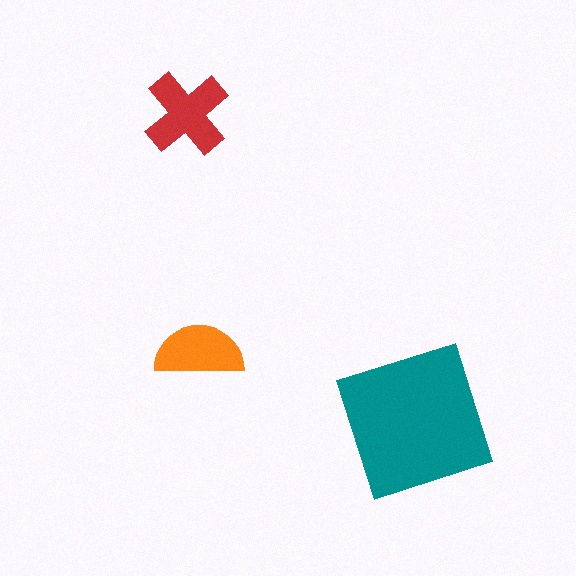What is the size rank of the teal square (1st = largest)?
1st.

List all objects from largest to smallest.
The teal square, the red cross, the orange semicircle.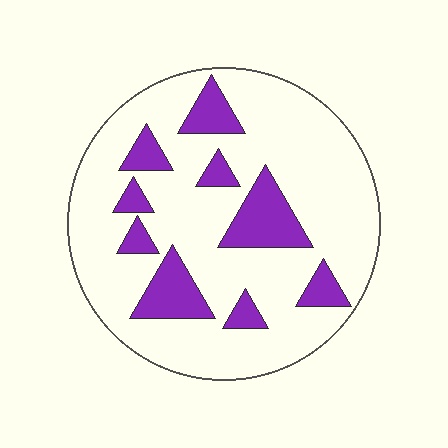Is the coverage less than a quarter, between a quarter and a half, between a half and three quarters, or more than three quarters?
Less than a quarter.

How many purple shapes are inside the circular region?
9.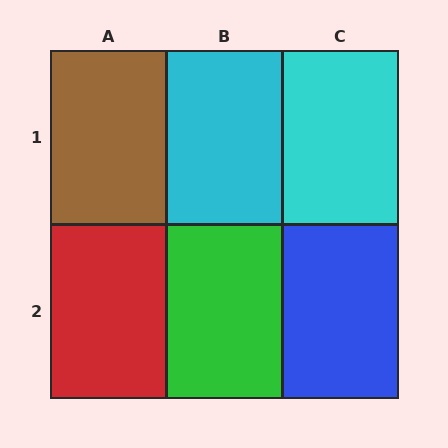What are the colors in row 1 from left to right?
Brown, cyan, cyan.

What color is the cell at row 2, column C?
Blue.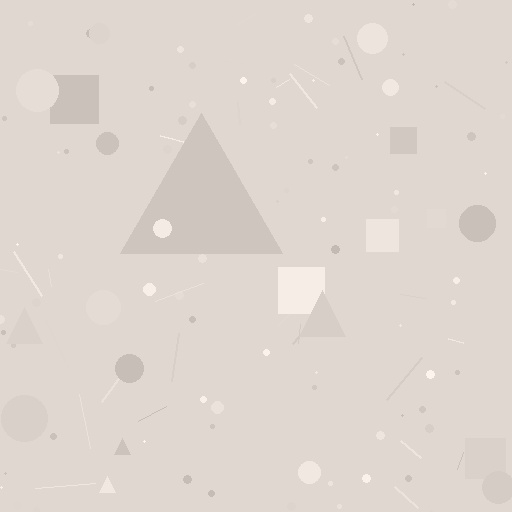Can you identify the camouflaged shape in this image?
The camouflaged shape is a triangle.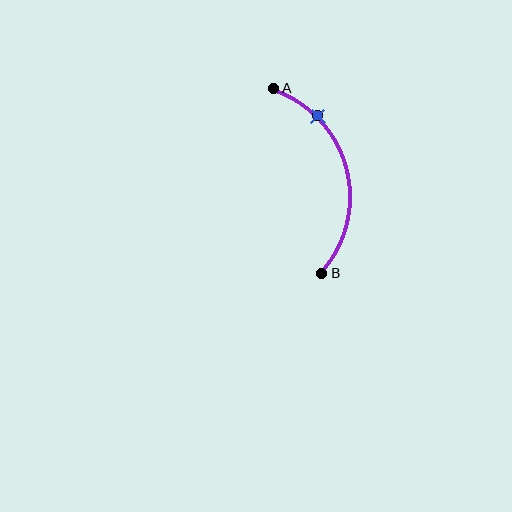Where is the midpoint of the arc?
The arc midpoint is the point on the curve farthest from the straight line joining A and B. It sits to the right of that line.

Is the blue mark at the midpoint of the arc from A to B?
No. The blue mark lies on the arc but is closer to endpoint A. The arc midpoint would be at the point on the curve equidistant along the arc from both A and B.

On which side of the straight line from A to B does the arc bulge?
The arc bulges to the right of the straight line connecting A and B.